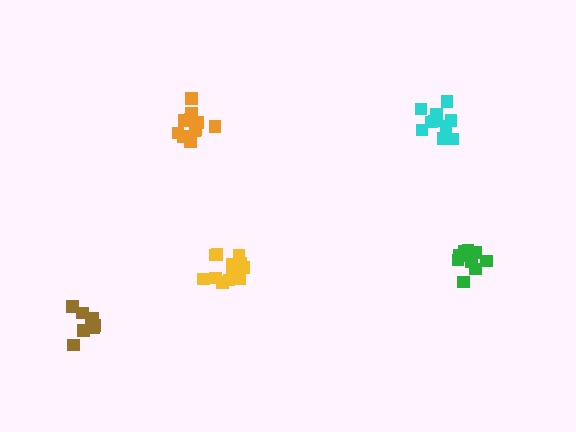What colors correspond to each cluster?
The clusters are colored: brown, orange, yellow, cyan, green.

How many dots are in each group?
Group 1: 9 dots, Group 2: 11 dots, Group 3: 12 dots, Group 4: 10 dots, Group 5: 10 dots (52 total).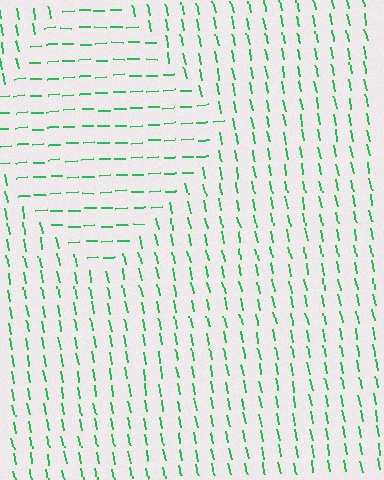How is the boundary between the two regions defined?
The boundary is defined purely by a change in line orientation (approximately 81 degrees difference). All lines are the same color and thickness.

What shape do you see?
I see a diamond.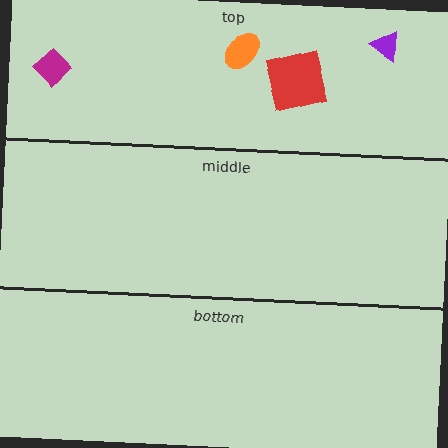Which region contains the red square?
The top region.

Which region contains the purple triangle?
The top region.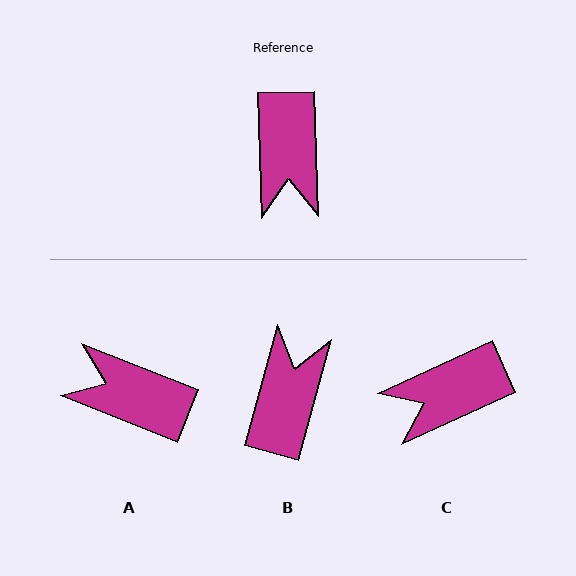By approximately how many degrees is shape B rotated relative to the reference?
Approximately 163 degrees counter-clockwise.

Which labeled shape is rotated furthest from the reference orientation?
B, about 163 degrees away.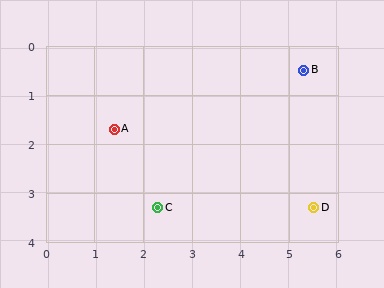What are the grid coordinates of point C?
Point C is at approximately (2.3, 3.3).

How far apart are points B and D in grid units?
Points B and D are about 2.8 grid units apart.